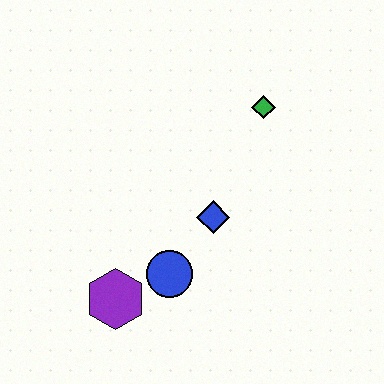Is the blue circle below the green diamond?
Yes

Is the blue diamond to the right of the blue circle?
Yes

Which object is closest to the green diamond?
The blue diamond is closest to the green diamond.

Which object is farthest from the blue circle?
The green diamond is farthest from the blue circle.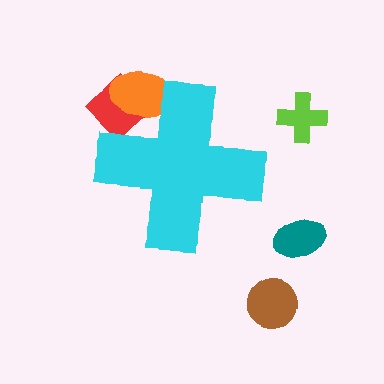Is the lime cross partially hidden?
No, the lime cross is fully visible.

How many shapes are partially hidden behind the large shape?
2 shapes are partially hidden.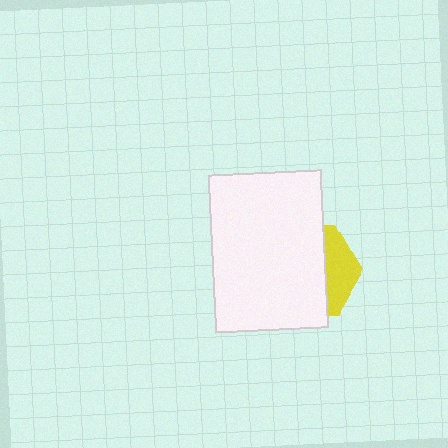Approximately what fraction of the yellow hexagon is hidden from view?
Roughly 69% of the yellow hexagon is hidden behind the white rectangle.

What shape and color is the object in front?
The object in front is a white rectangle.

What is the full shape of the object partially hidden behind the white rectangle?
The partially hidden object is a yellow hexagon.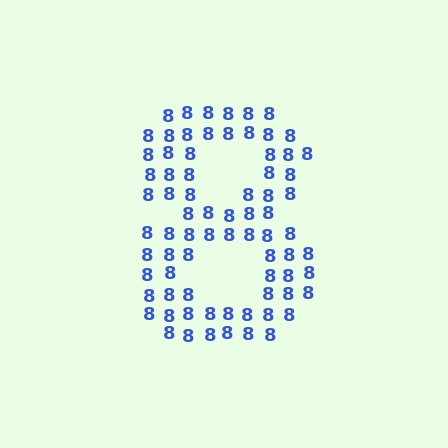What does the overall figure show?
The overall figure shows the digit 8.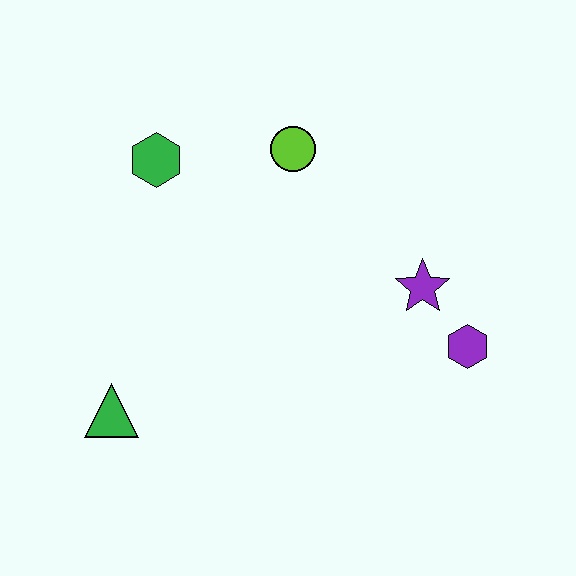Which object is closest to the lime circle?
The green hexagon is closest to the lime circle.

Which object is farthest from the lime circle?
The green triangle is farthest from the lime circle.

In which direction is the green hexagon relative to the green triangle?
The green hexagon is above the green triangle.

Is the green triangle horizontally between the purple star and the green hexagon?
No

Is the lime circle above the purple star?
Yes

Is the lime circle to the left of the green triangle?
No